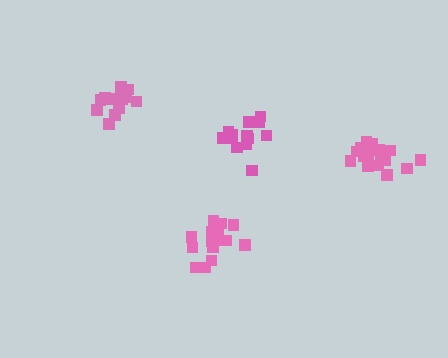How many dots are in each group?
Group 1: 13 dots, Group 2: 13 dots, Group 3: 16 dots, Group 4: 17 dots (59 total).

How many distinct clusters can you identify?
There are 4 distinct clusters.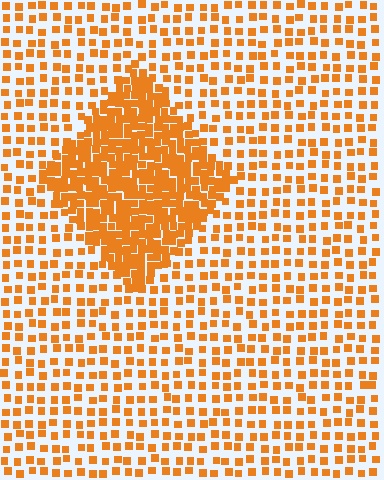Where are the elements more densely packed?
The elements are more densely packed inside the diamond boundary.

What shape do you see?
I see a diamond.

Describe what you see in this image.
The image contains small orange elements arranged at two different densities. A diamond-shaped region is visible where the elements are more densely packed than the surrounding area.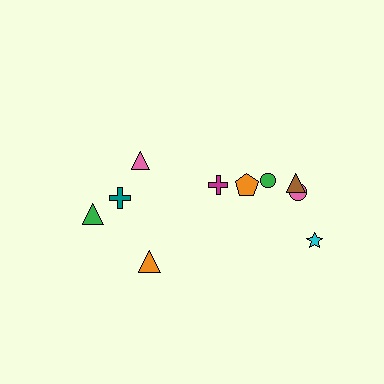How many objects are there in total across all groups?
There are 10 objects.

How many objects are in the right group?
There are 6 objects.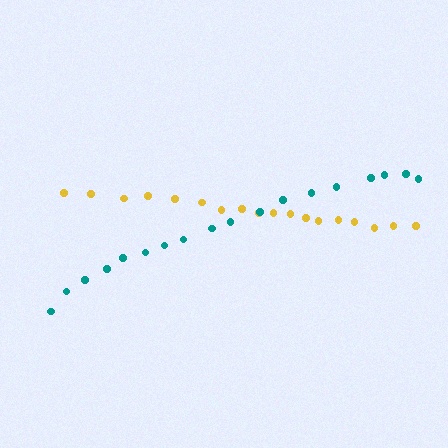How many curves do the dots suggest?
There are 2 distinct paths.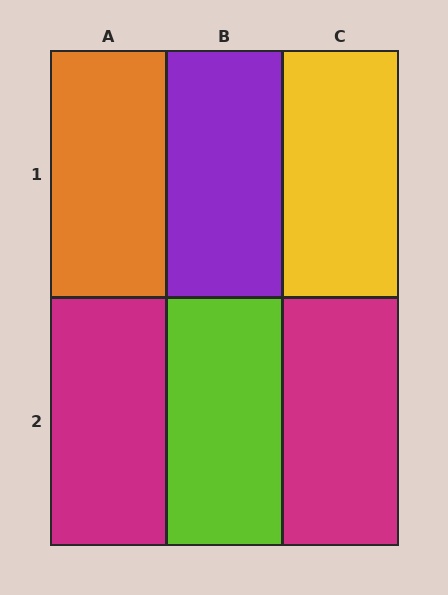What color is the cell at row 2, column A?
Magenta.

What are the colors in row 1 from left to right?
Orange, purple, yellow.